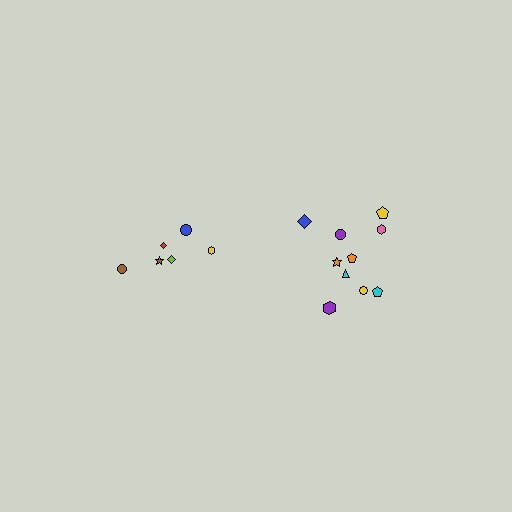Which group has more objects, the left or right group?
The right group.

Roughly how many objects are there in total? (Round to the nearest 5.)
Roughly 15 objects in total.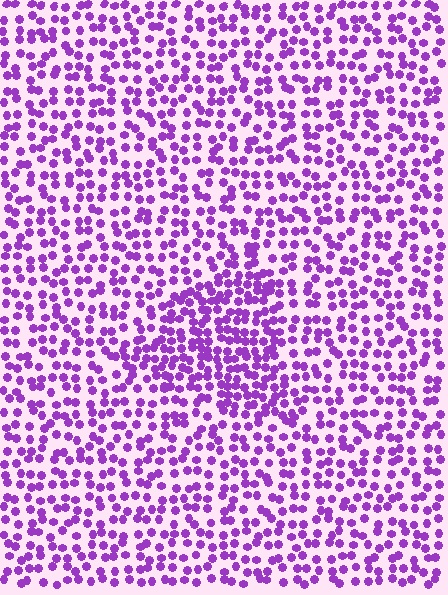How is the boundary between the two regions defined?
The boundary is defined by a change in element density (approximately 1.7x ratio). All elements are the same color, size, and shape.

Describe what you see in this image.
The image contains small purple elements arranged at two different densities. A triangle-shaped region is visible where the elements are more densely packed than the surrounding area.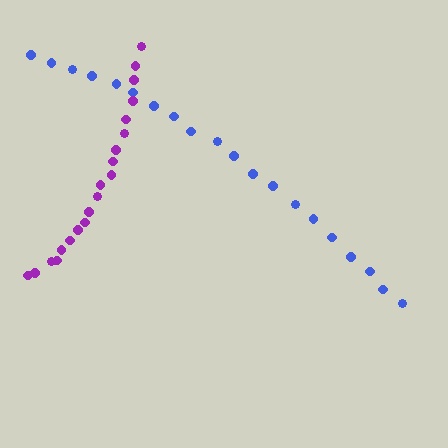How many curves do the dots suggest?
There are 2 distinct paths.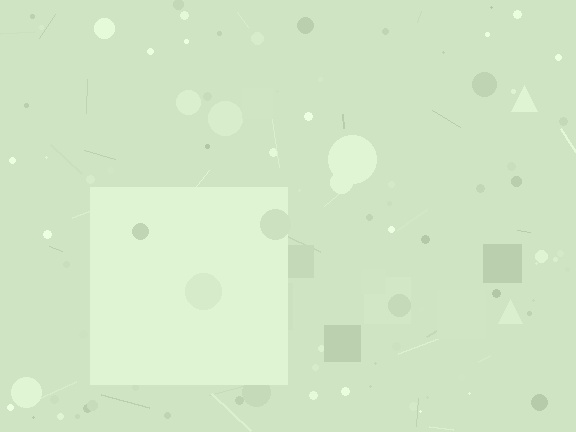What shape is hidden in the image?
A square is hidden in the image.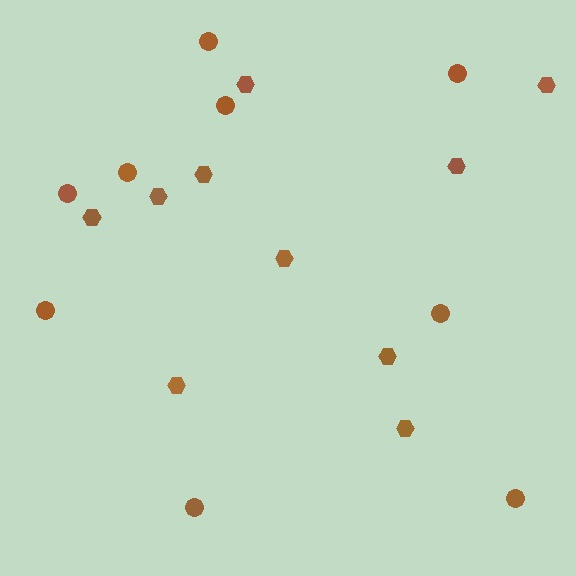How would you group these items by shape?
There are 2 groups: one group of circles (9) and one group of hexagons (10).